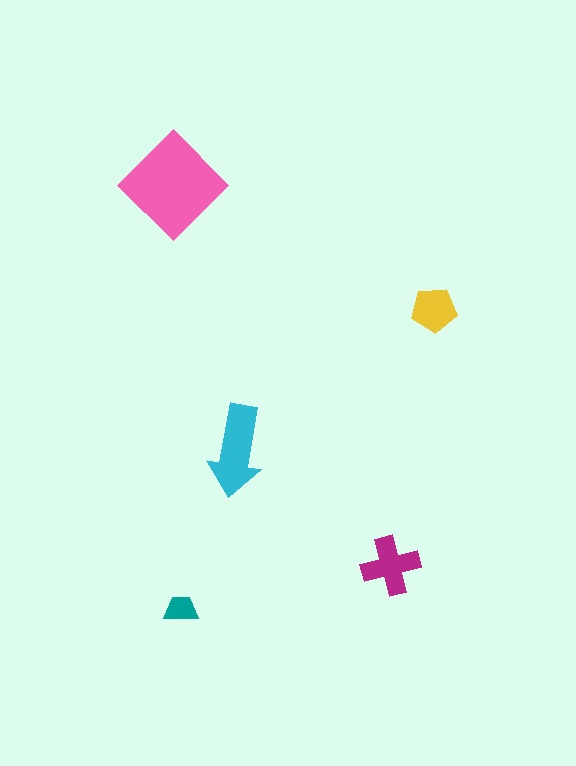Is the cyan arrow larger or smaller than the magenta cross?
Larger.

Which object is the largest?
The pink diamond.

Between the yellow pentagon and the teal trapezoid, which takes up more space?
The yellow pentagon.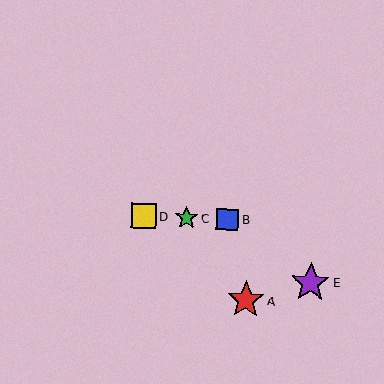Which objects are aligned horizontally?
Objects B, C, D are aligned horizontally.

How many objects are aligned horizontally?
3 objects (B, C, D) are aligned horizontally.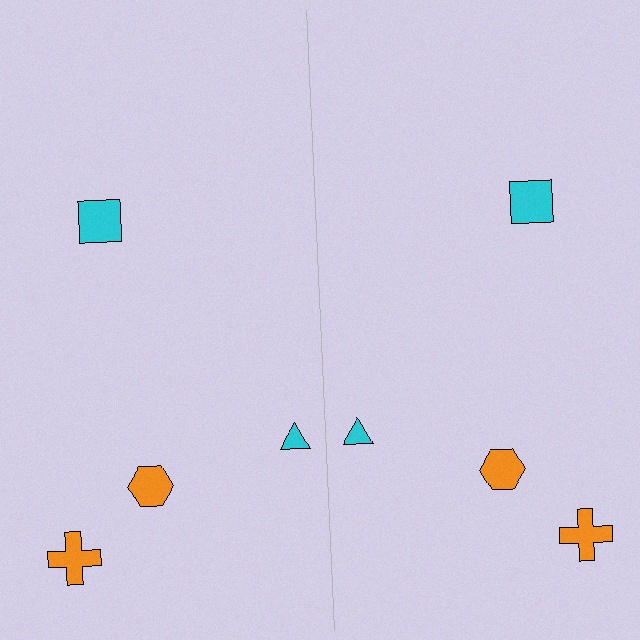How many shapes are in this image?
There are 8 shapes in this image.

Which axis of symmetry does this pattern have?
The pattern has a vertical axis of symmetry running through the center of the image.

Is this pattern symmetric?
Yes, this pattern has bilateral (reflection) symmetry.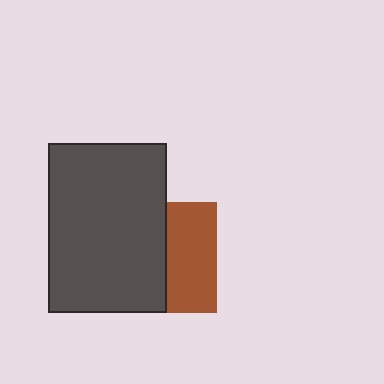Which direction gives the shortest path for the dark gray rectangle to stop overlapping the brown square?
Moving left gives the shortest separation.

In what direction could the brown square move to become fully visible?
The brown square could move right. That would shift it out from behind the dark gray rectangle entirely.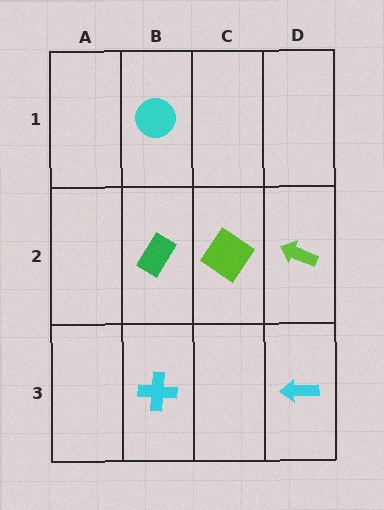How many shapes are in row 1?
1 shape.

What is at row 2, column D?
A lime arrow.